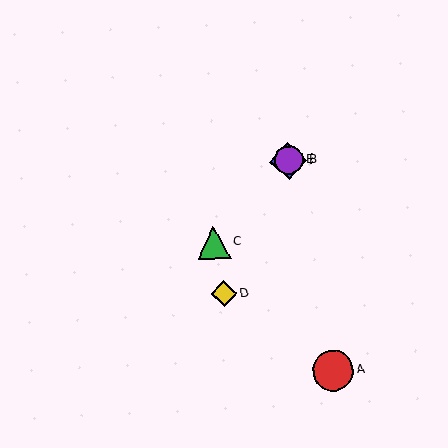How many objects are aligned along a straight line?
3 objects (B, C, E) are aligned along a straight line.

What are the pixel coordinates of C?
Object C is at (213, 242).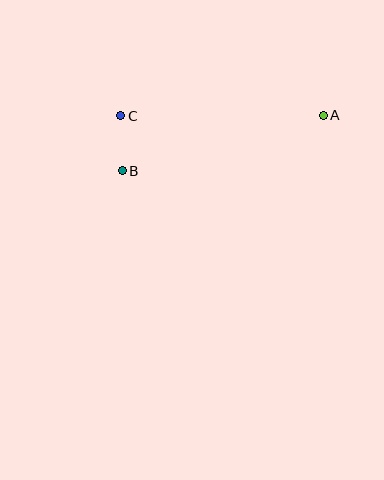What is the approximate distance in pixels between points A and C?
The distance between A and C is approximately 203 pixels.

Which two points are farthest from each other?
Points A and B are farthest from each other.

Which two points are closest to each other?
Points B and C are closest to each other.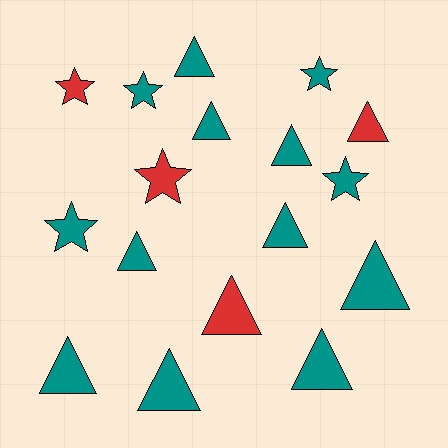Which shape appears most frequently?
Triangle, with 11 objects.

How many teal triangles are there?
There are 9 teal triangles.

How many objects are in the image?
There are 17 objects.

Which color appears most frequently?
Teal, with 13 objects.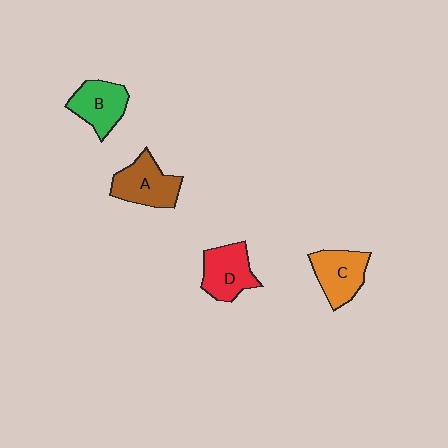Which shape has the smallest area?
Shape B (green).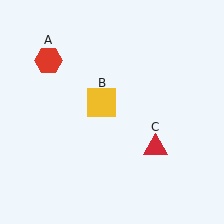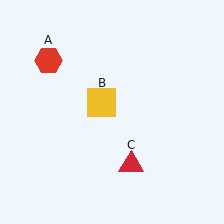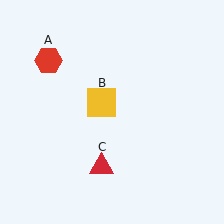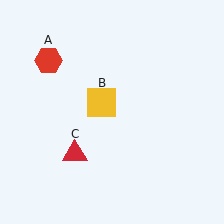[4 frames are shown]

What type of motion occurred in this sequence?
The red triangle (object C) rotated clockwise around the center of the scene.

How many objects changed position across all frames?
1 object changed position: red triangle (object C).